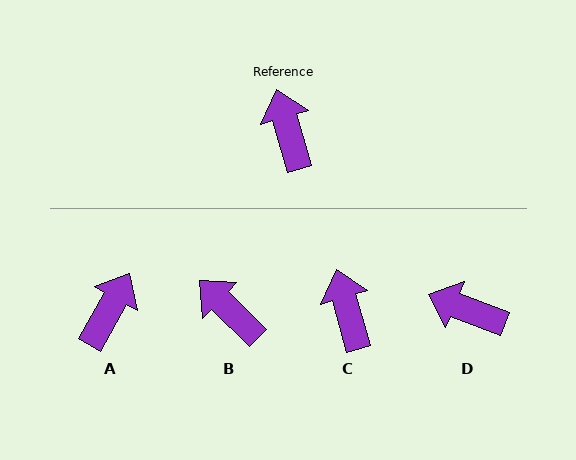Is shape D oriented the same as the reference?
No, it is off by about 53 degrees.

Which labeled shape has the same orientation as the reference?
C.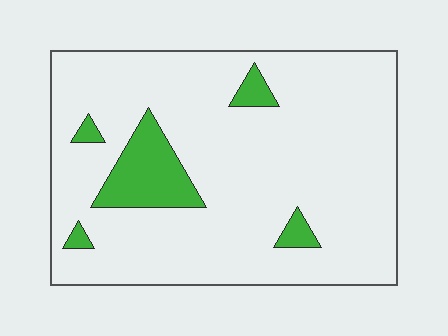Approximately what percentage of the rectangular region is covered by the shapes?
Approximately 10%.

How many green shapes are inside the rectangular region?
5.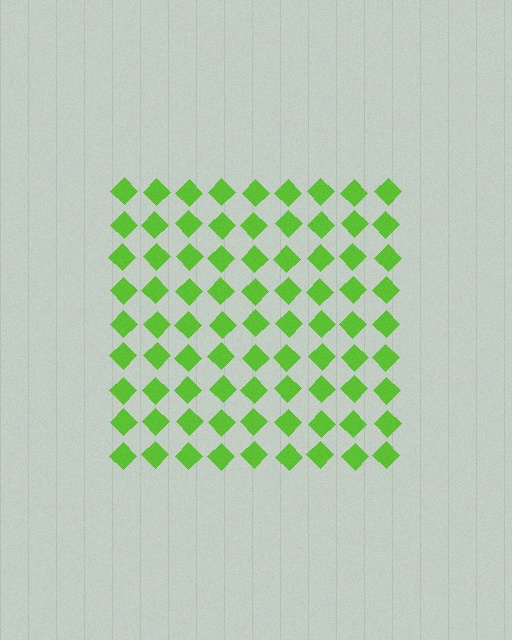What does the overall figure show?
The overall figure shows a square.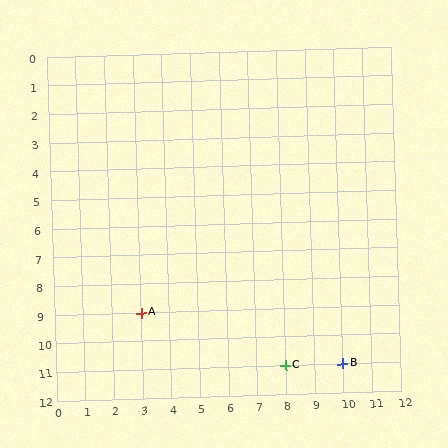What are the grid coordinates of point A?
Point A is at grid coordinates (3, 9).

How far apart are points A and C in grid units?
Points A and C are 5 columns and 2 rows apart (about 5.4 grid units diagonally).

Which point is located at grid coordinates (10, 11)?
Point B is at (10, 11).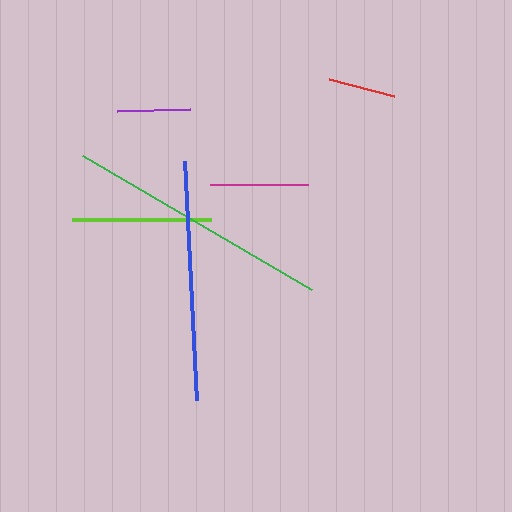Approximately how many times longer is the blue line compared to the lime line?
The blue line is approximately 1.7 times the length of the lime line.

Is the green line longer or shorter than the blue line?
The green line is longer than the blue line.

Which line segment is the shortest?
The red line is the shortest at approximately 67 pixels.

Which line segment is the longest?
The green line is the longest at approximately 265 pixels.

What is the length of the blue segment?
The blue segment is approximately 240 pixels long.